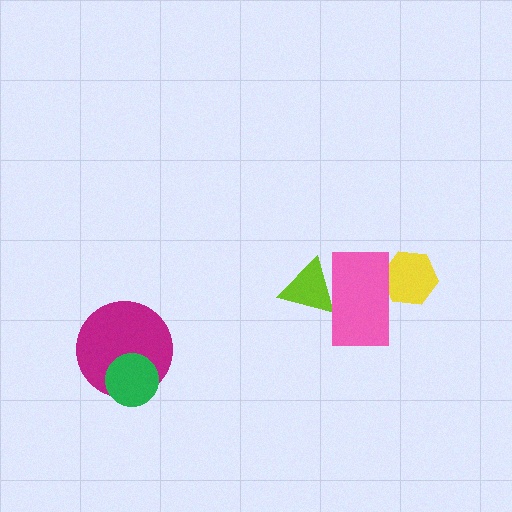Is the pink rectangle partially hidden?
No, no other shape covers it.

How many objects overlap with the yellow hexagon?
1 object overlaps with the yellow hexagon.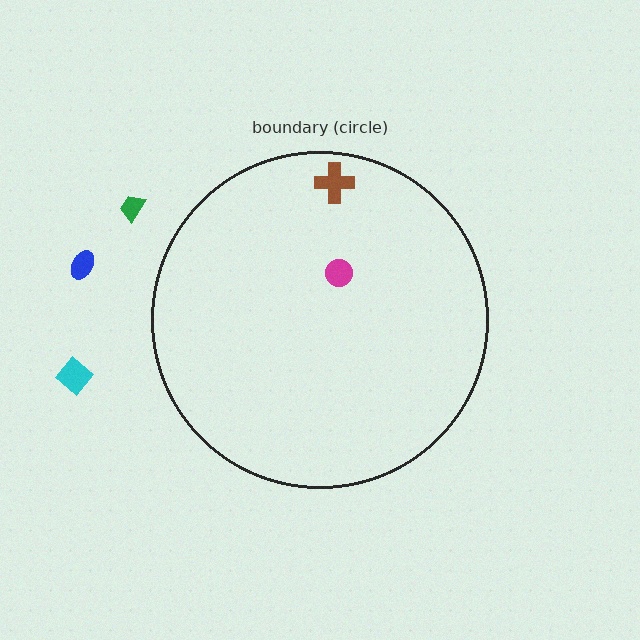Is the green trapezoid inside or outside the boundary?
Outside.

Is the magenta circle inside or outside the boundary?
Inside.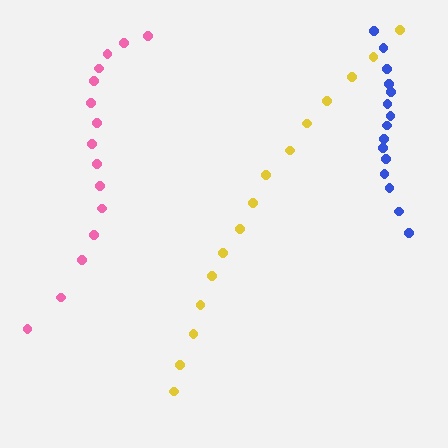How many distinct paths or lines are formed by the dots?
There are 3 distinct paths.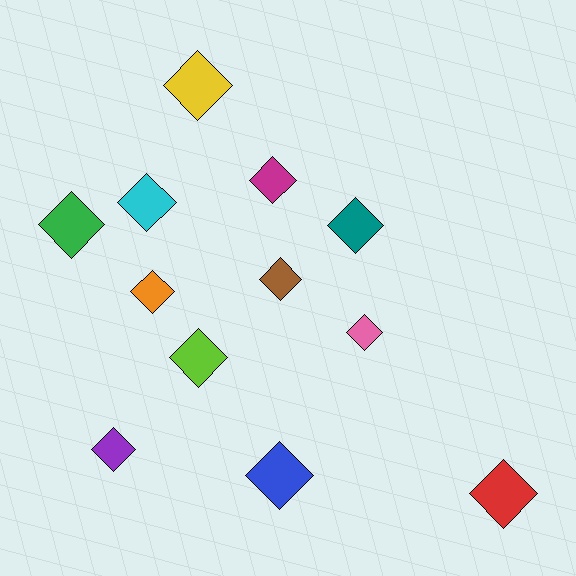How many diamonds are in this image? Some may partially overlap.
There are 12 diamonds.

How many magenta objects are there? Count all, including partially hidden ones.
There is 1 magenta object.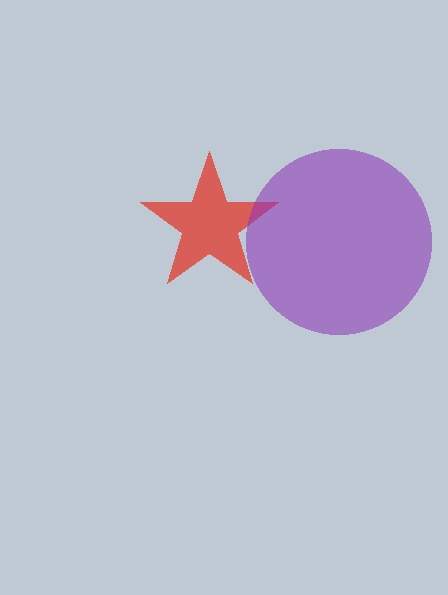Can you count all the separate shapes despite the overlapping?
Yes, there are 2 separate shapes.